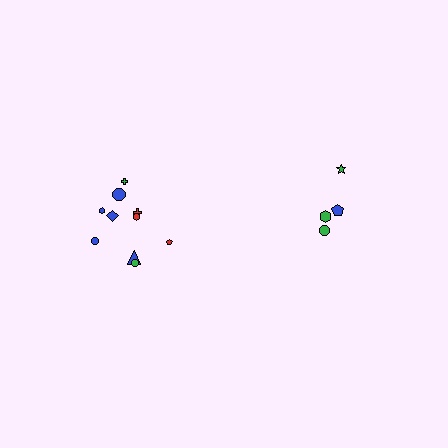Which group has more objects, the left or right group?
The left group.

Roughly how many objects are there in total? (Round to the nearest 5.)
Roughly 15 objects in total.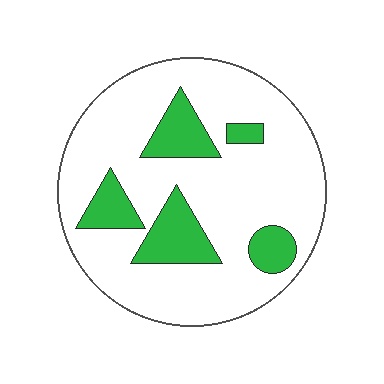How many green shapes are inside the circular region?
5.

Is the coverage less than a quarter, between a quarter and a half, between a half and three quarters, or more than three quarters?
Less than a quarter.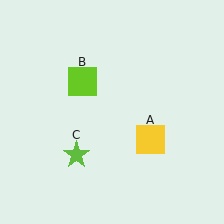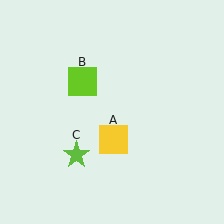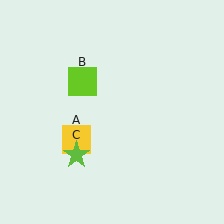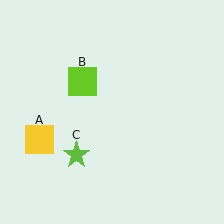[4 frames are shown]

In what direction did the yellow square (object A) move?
The yellow square (object A) moved left.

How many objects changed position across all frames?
1 object changed position: yellow square (object A).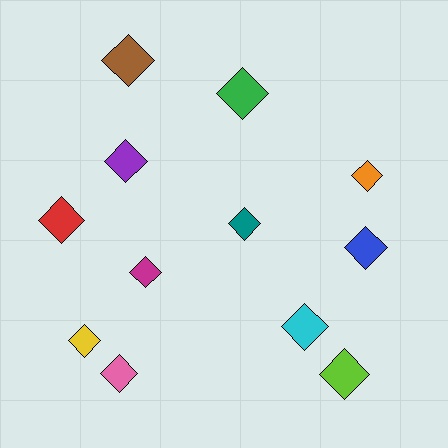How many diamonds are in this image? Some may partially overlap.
There are 12 diamonds.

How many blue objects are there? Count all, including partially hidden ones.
There is 1 blue object.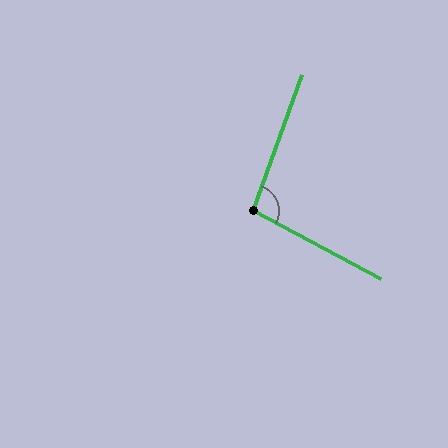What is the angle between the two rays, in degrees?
Approximately 98 degrees.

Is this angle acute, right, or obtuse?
It is obtuse.